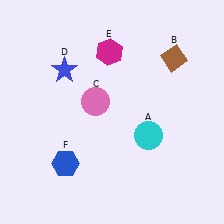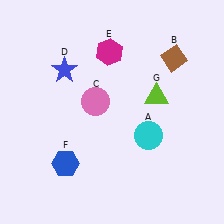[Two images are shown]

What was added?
A lime triangle (G) was added in Image 2.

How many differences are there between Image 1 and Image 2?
There is 1 difference between the two images.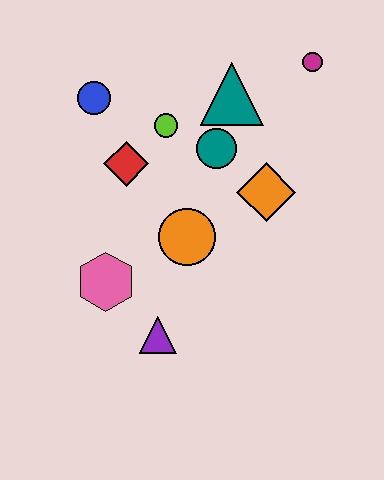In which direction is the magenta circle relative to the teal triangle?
The magenta circle is to the right of the teal triangle.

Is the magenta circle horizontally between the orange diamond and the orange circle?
No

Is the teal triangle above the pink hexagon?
Yes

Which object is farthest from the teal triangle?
The purple triangle is farthest from the teal triangle.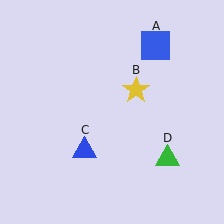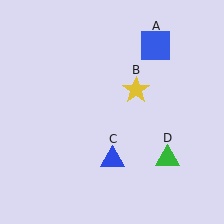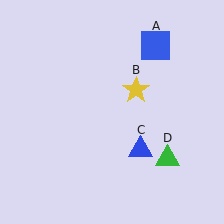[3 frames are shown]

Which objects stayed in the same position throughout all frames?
Blue square (object A) and yellow star (object B) and green triangle (object D) remained stationary.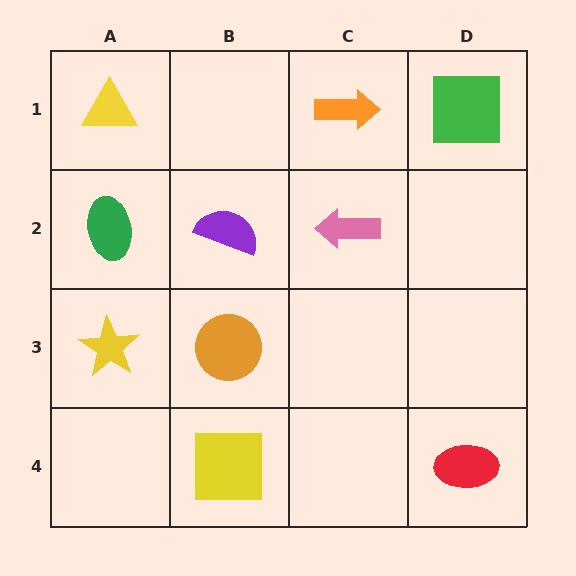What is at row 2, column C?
A pink arrow.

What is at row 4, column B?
A yellow square.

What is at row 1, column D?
A green square.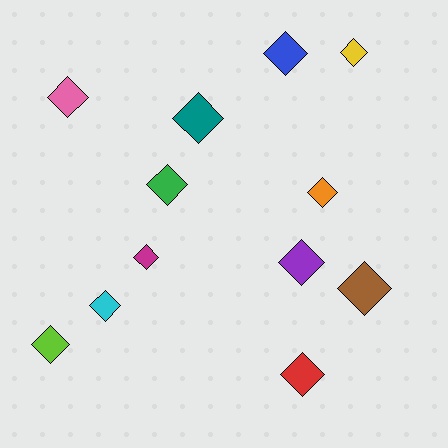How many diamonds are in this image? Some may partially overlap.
There are 12 diamonds.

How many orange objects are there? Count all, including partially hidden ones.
There is 1 orange object.